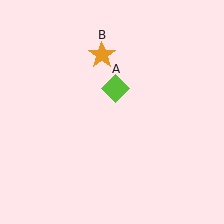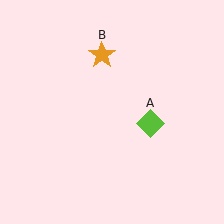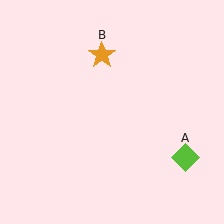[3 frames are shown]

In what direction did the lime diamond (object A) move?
The lime diamond (object A) moved down and to the right.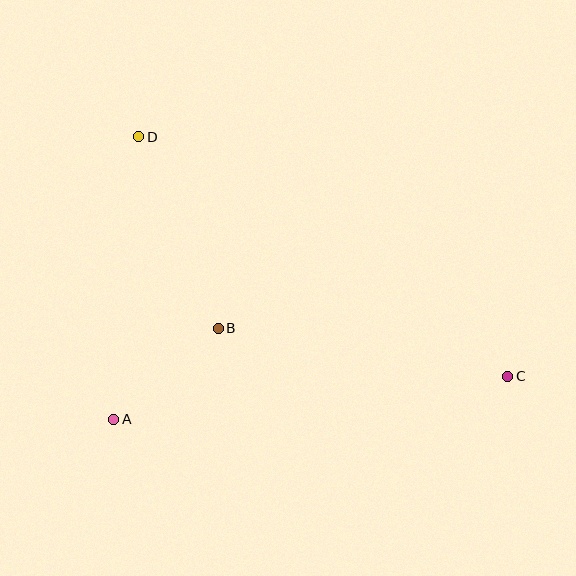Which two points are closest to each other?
Points A and B are closest to each other.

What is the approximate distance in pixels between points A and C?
The distance between A and C is approximately 396 pixels.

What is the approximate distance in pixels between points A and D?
The distance between A and D is approximately 284 pixels.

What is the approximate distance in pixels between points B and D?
The distance between B and D is approximately 208 pixels.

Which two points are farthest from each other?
Points C and D are farthest from each other.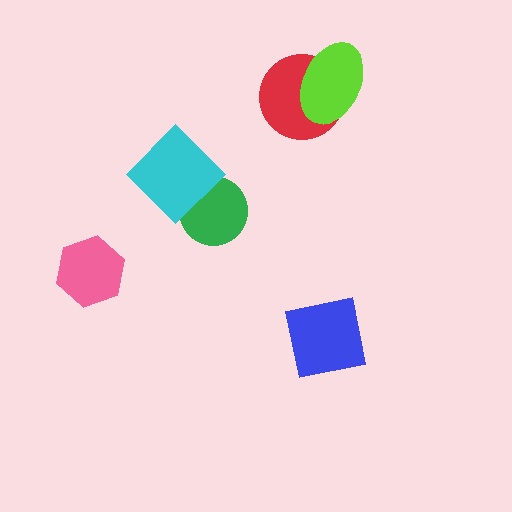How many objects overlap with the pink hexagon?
0 objects overlap with the pink hexagon.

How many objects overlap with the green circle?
1 object overlaps with the green circle.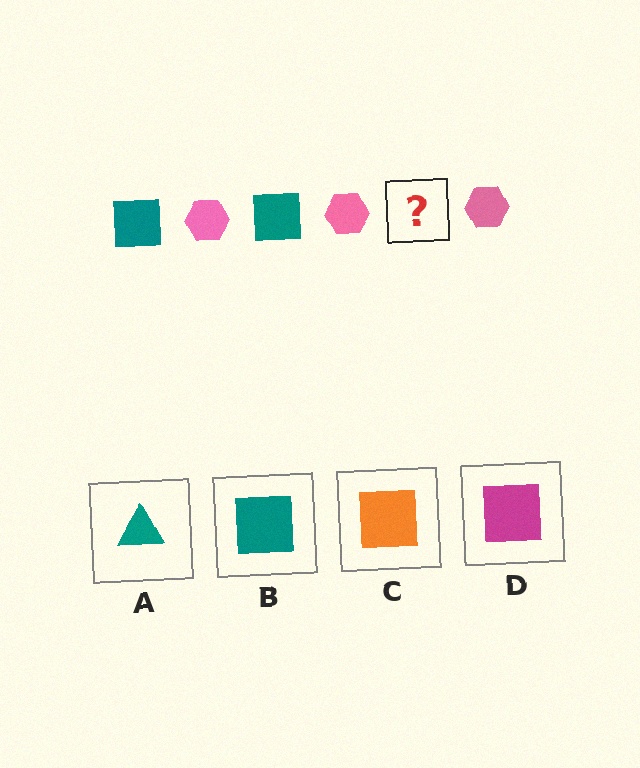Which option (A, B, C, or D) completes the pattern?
B.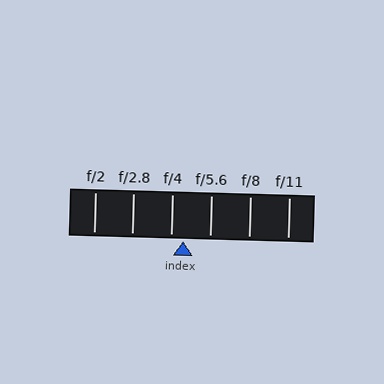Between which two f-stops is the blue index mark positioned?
The index mark is between f/4 and f/5.6.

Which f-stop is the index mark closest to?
The index mark is closest to f/4.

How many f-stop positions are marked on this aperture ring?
There are 6 f-stop positions marked.